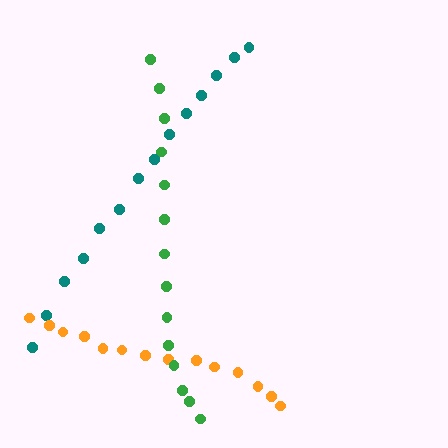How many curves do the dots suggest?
There are 3 distinct paths.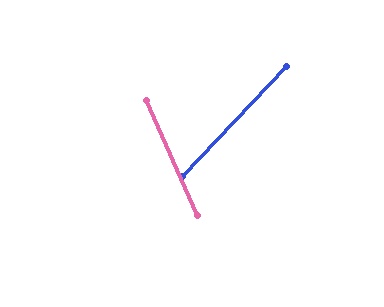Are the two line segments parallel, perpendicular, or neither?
Neither parallel nor perpendicular — they differ by about 67°.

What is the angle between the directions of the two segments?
Approximately 67 degrees.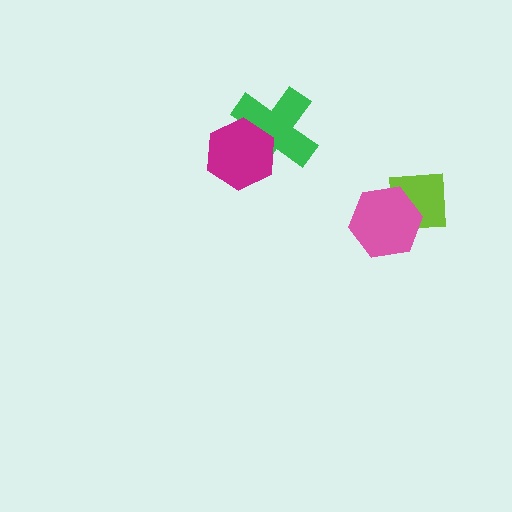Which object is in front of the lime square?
The pink hexagon is in front of the lime square.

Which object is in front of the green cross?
The magenta hexagon is in front of the green cross.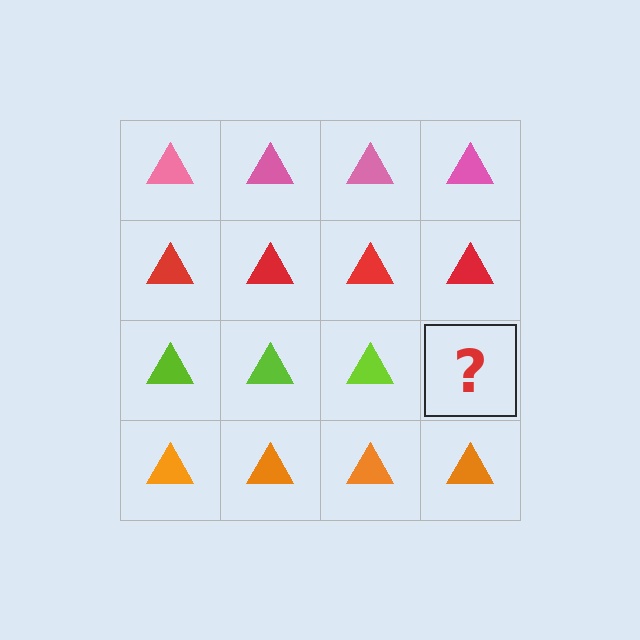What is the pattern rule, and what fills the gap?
The rule is that each row has a consistent color. The gap should be filled with a lime triangle.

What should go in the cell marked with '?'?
The missing cell should contain a lime triangle.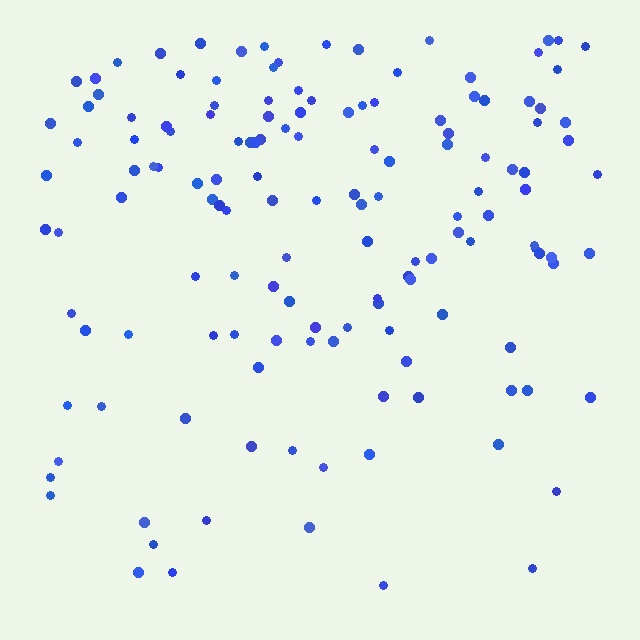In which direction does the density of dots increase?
From bottom to top, with the top side densest.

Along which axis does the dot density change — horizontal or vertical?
Vertical.